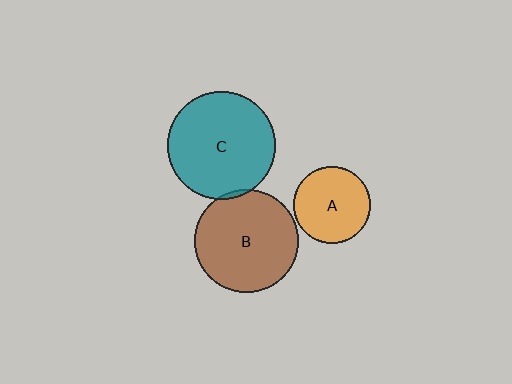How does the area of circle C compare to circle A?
Approximately 1.9 times.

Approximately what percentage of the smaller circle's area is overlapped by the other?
Approximately 5%.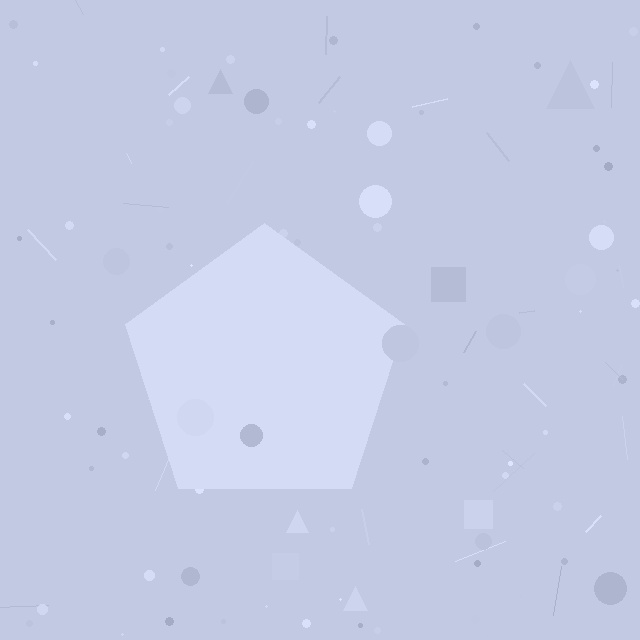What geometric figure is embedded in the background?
A pentagon is embedded in the background.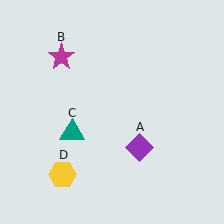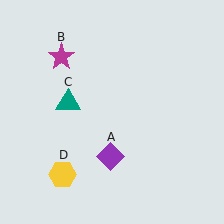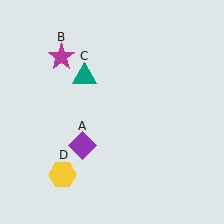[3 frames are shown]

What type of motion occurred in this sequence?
The purple diamond (object A), teal triangle (object C) rotated clockwise around the center of the scene.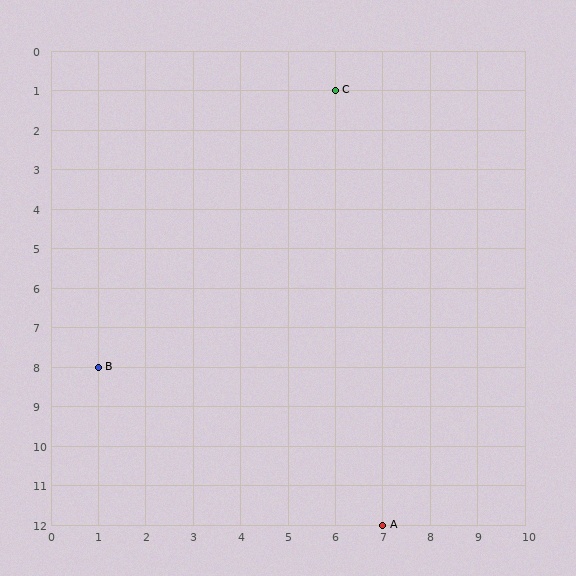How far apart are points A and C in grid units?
Points A and C are 1 column and 11 rows apart (about 11.0 grid units diagonally).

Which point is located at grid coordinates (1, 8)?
Point B is at (1, 8).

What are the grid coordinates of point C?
Point C is at grid coordinates (6, 1).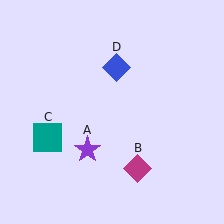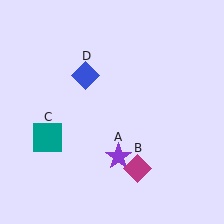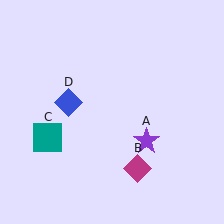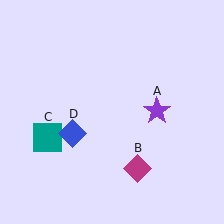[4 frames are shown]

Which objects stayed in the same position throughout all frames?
Magenta diamond (object B) and teal square (object C) remained stationary.